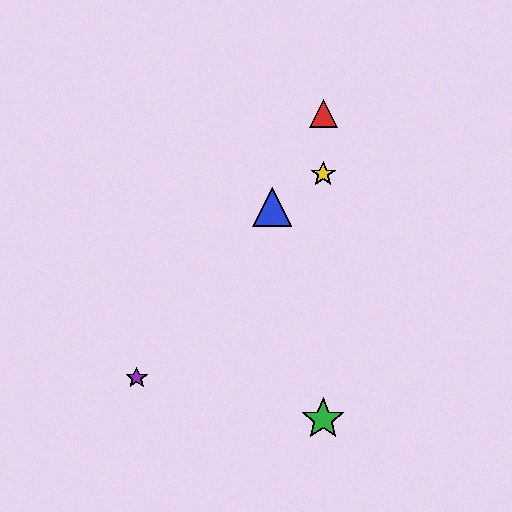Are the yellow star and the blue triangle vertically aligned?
No, the yellow star is at x≈323 and the blue triangle is at x≈272.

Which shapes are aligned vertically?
The red triangle, the green star, the yellow star are aligned vertically.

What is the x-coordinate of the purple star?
The purple star is at x≈137.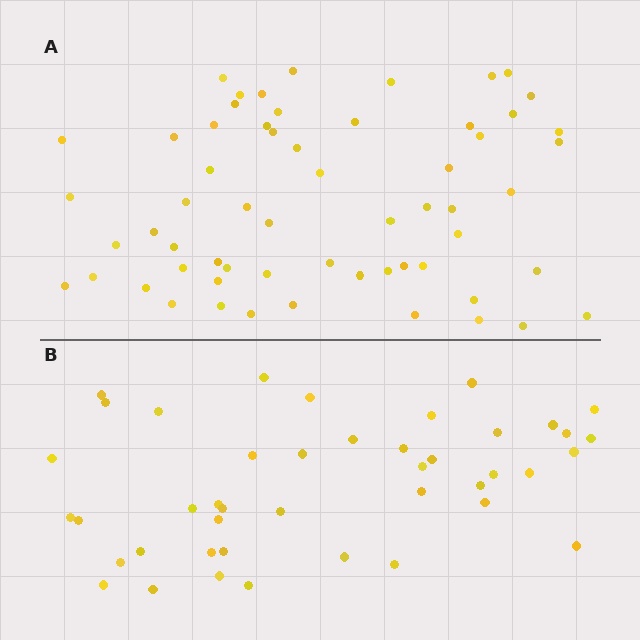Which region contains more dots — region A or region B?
Region A (the top region) has more dots.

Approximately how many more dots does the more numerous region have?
Region A has approximately 15 more dots than region B.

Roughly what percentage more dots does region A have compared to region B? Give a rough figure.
About 40% more.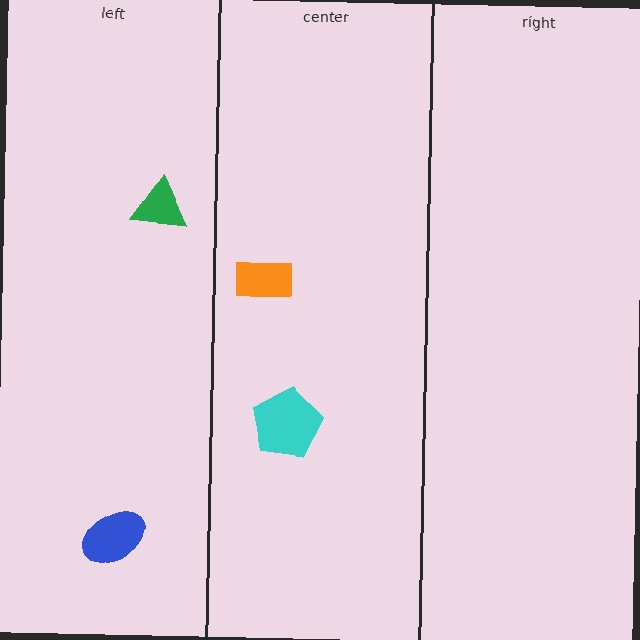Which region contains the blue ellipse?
The left region.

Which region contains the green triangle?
The left region.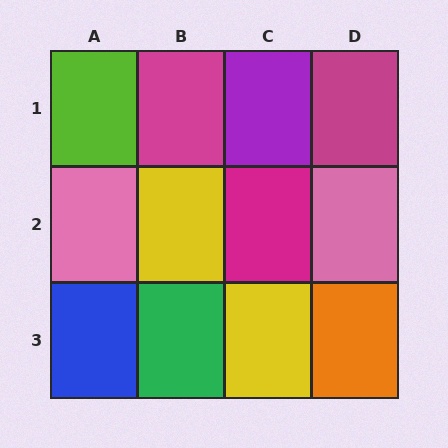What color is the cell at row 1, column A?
Lime.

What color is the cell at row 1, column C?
Purple.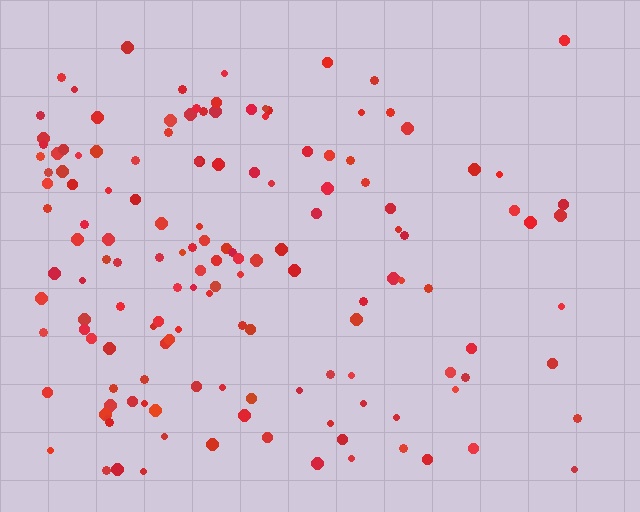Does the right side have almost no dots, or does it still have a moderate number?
Still a moderate number, just noticeably fewer than the left.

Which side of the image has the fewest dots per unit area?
The right.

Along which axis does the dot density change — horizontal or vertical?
Horizontal.